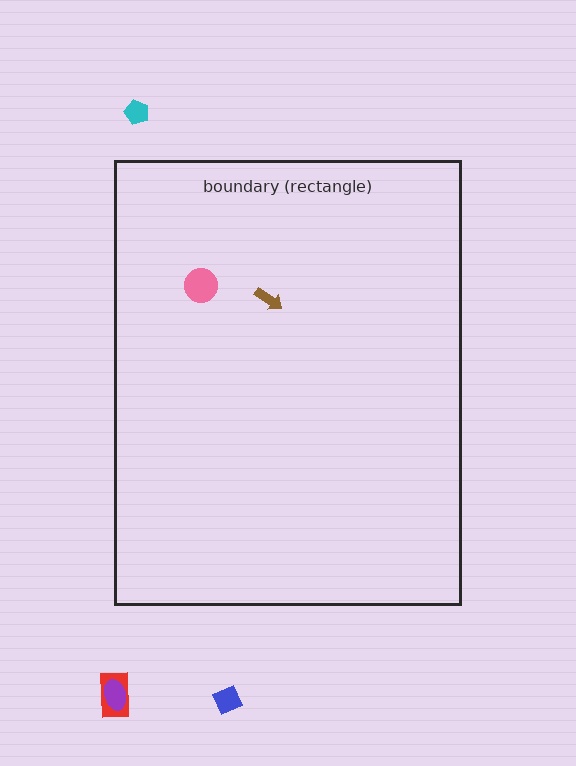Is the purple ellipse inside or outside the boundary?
Outside.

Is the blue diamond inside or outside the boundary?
Outside.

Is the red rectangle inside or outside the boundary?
Outside.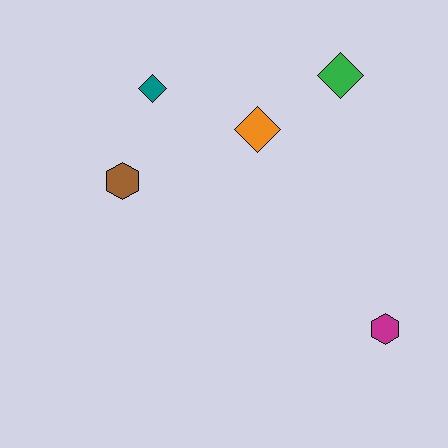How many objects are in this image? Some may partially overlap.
There are 5 objects.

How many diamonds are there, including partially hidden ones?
There are 3 diamonds.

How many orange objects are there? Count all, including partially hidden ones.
There is 1 orange object.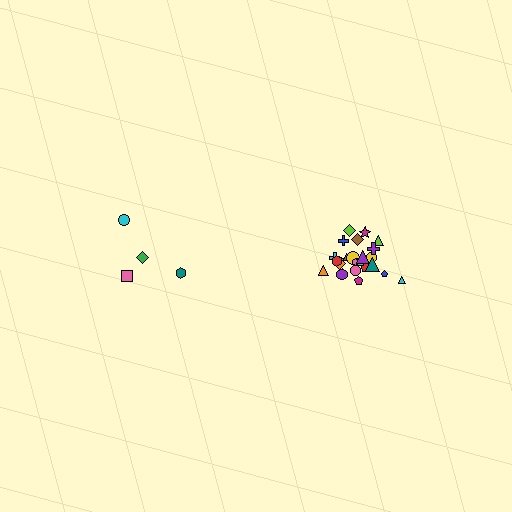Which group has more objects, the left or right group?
The right group.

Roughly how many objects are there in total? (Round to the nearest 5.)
Roughly 30 objects in total.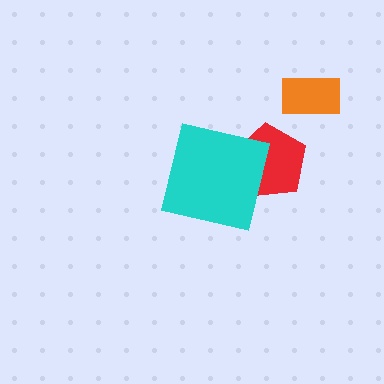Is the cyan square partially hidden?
No, no other shape covers it.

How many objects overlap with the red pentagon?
1 object overlaps with the red pentagon.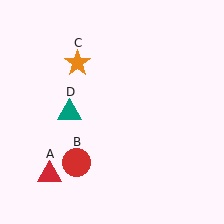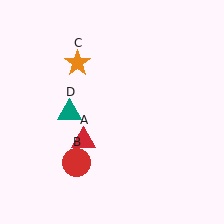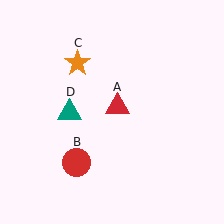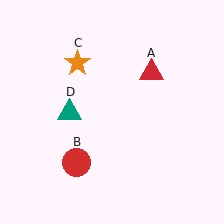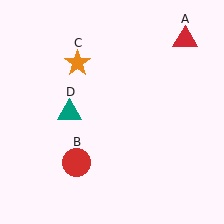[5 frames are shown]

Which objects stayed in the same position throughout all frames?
Red circle (object B) and orange star (object C) and teal triangle (object D) remained stationary.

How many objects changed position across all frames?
1 object changed position: red triangle (object A).